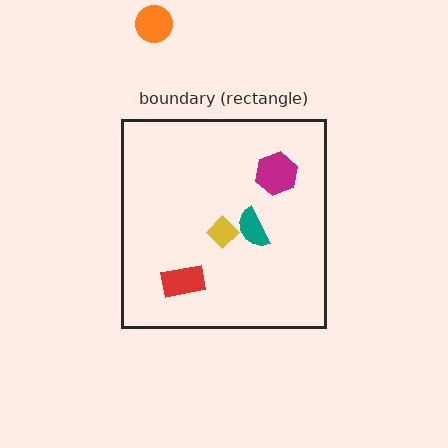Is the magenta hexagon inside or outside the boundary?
Inside.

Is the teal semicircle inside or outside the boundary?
Inside.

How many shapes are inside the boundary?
4 inside, 1 outside.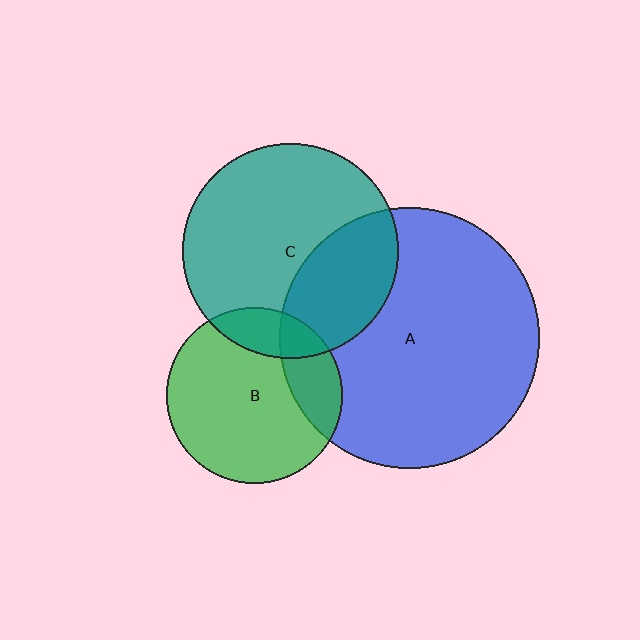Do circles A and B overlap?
Yes.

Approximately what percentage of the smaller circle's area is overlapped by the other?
Approximately 20%.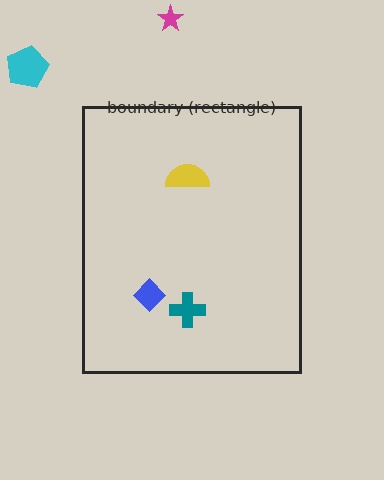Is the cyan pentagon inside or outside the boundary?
Outside.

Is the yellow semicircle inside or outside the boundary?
Inside.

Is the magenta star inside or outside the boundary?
Outside.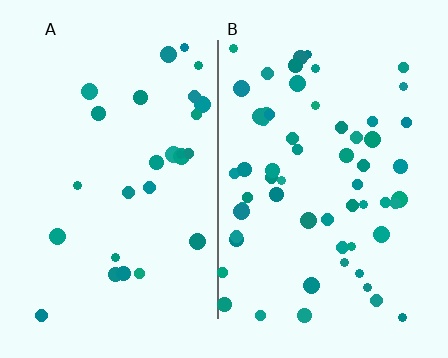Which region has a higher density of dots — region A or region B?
B (the right).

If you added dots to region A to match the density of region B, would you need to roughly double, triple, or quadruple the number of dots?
Approximately double.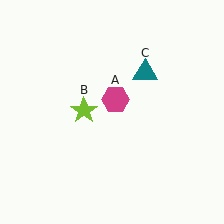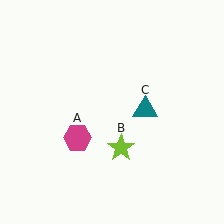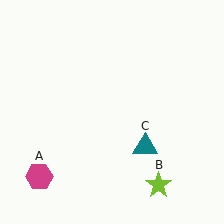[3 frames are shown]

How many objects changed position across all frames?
3 objects changed position: magenta hexagon (object A), lime star (object B), teal triangle (object C).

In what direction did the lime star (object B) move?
The lime star (object B) moved down and to the right.